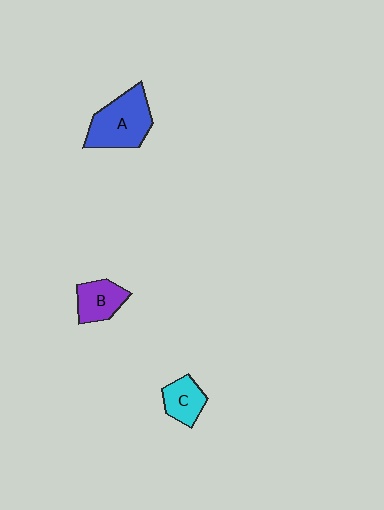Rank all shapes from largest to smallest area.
From largest to smallest: A (blue), B (purple), C (cyan).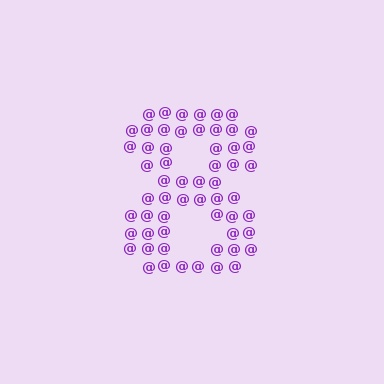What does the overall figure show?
The overall figure shows the digit 8.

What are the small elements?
The small elements are at signs.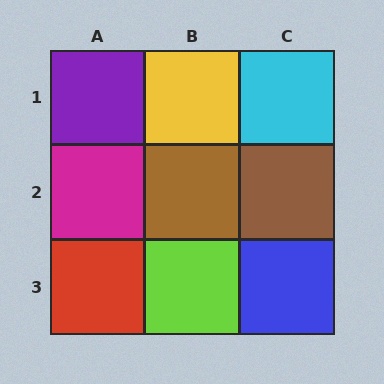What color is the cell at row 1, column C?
Cyan.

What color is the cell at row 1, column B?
Yellow.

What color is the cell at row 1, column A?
Purple.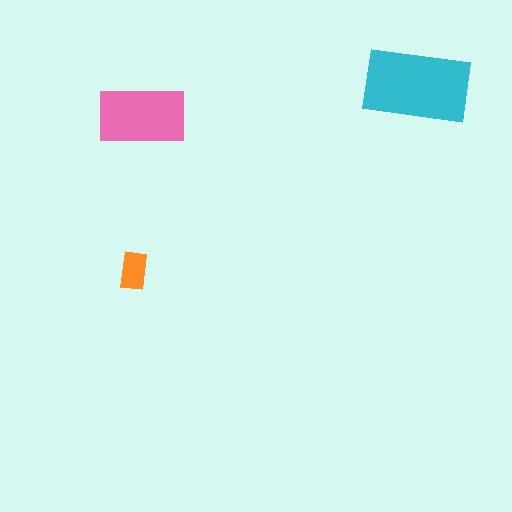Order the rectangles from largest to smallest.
the cyan one, the pink one, the orange one.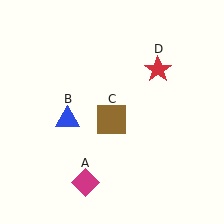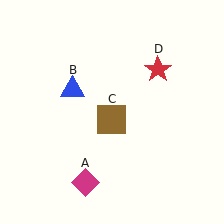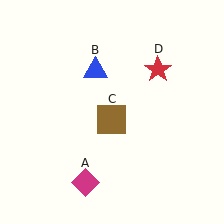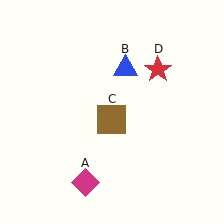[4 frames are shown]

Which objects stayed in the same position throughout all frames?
Magenta diamond (object A) and brown square (object C) and red star (object D) remained stationary.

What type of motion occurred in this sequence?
The blue triangle (object B) rotated clockwise around the center of the scene.